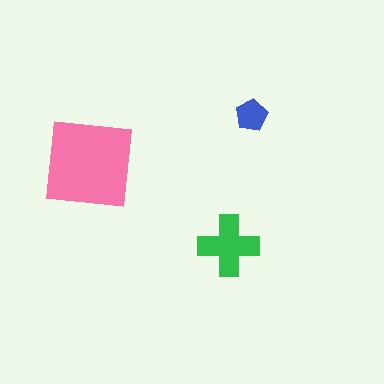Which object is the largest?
The pink square.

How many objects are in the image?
There are 3 objects in the image.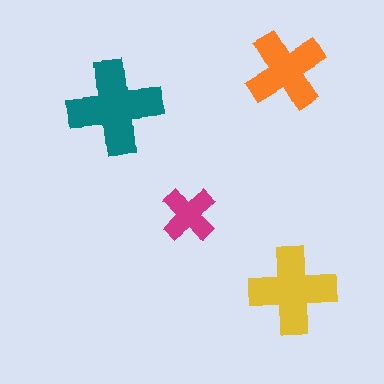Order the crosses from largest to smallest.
the teal one, the yellow one, the orange one, the magenta one.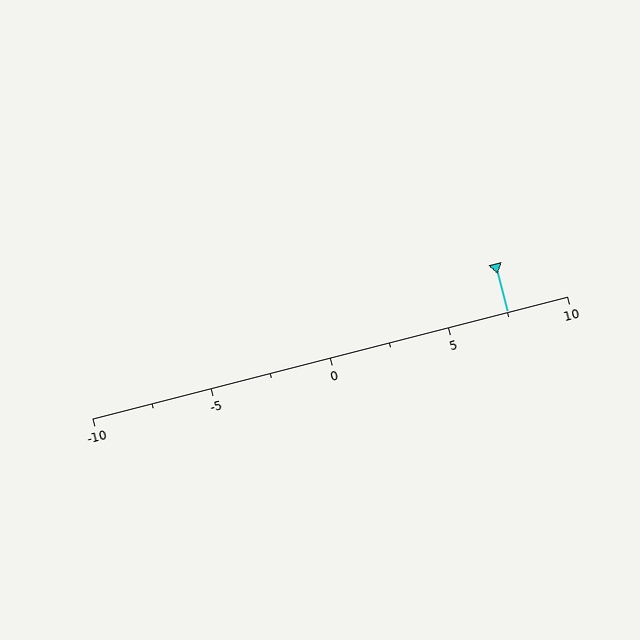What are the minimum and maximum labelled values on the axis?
The axis runs from -10 to 10.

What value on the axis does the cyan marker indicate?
The marker indicates approximately 7.5.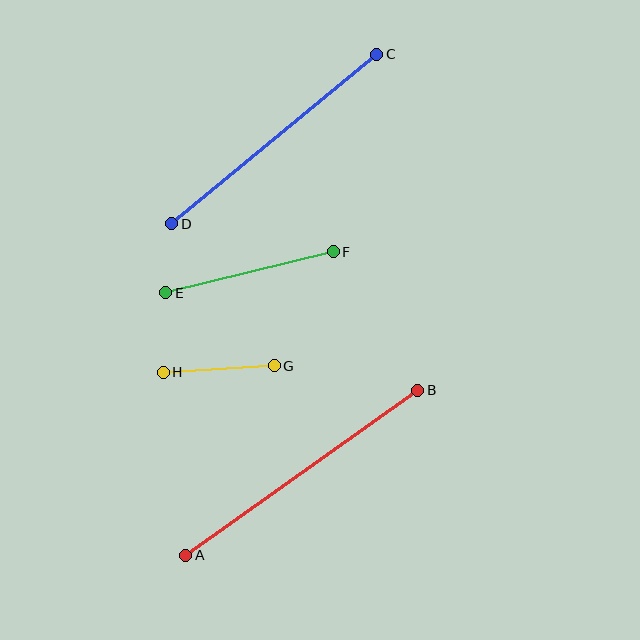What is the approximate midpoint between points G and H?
The midpoint is at approximately (219, 369) pixels.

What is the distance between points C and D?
The distance is approximately 266 pixels.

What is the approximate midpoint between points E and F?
The midpoint is at approximately (250, 272) pixels.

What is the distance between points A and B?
The distance is approximately 284 pixels.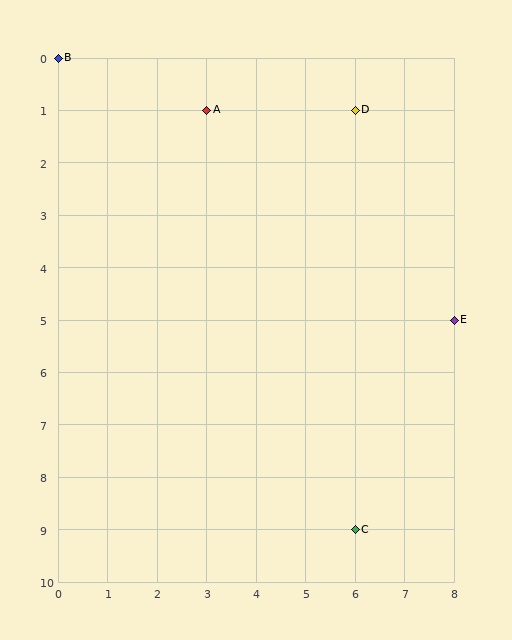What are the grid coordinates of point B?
Point B is at grid coordinates (0, 0).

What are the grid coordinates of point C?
Point C is at grid coordinates (6, 9).